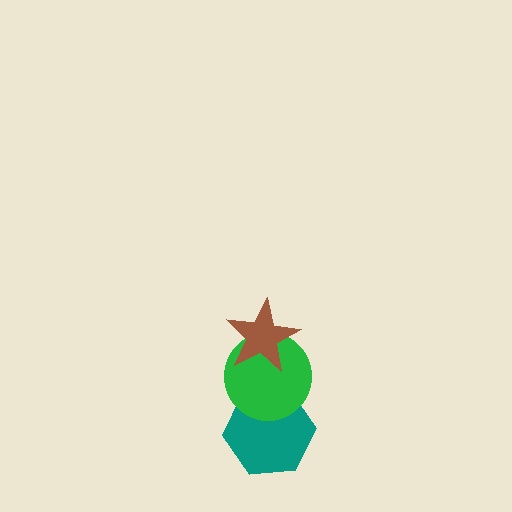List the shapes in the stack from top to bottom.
From top to bottom: the brown star, the green circle, the teal hexagon.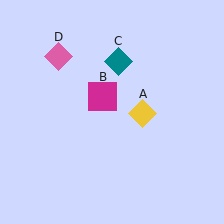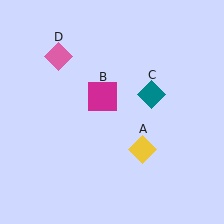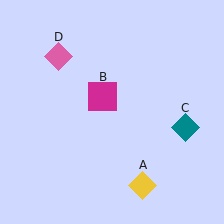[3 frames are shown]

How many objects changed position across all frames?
2 objects changed position: yellow diamond (object A), teal diamond (object C).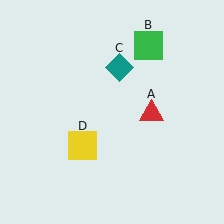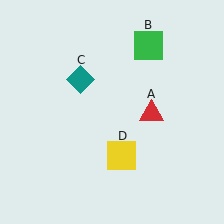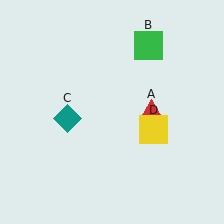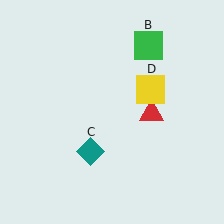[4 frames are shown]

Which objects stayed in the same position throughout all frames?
Red triangle (object A) and green square (object B) remained stationary.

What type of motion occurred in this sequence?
The teal diamond (object C), yellow square (object D) rotated counterclockwise around the center of the scene.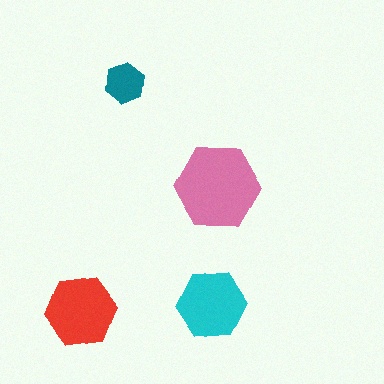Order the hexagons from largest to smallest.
the pink one, the red one, the cyan one, the teal one.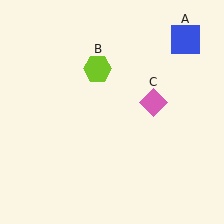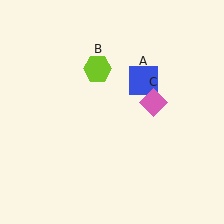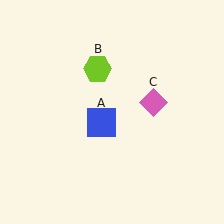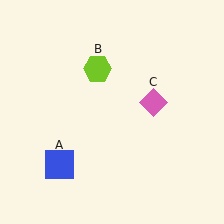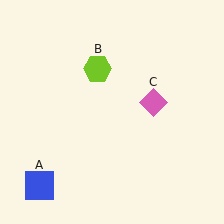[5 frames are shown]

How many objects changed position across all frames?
1 object changed position: blue square (object A).